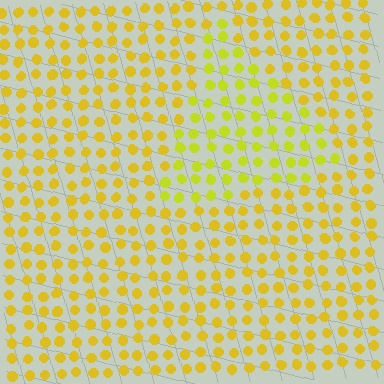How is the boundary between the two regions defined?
The boundary is defined purely by a slight shift in hue (about 19 degrees). Spacing, size, and orientation are identical on both sides.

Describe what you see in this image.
The image is filled with small yellow elements in a uniform arrangement. A triangle-shaped region is visible where the elements are tinted to a slightly different hue, forming a subtle color boundary.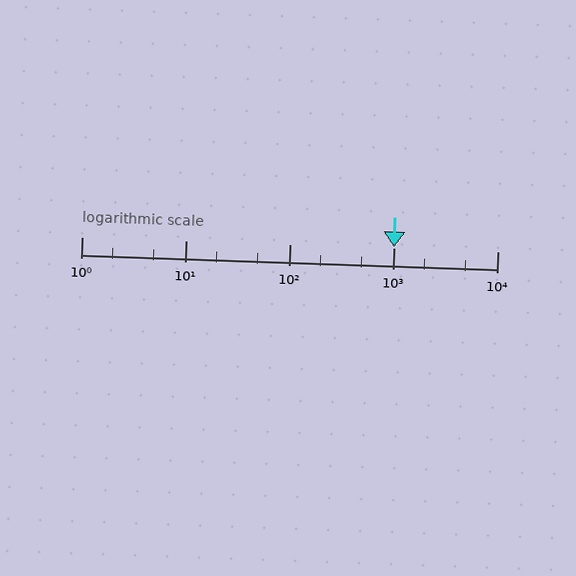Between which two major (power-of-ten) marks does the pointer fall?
The pointer is between 1000 and 10000.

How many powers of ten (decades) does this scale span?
The scale spans 4 decades, from 1 to 10000.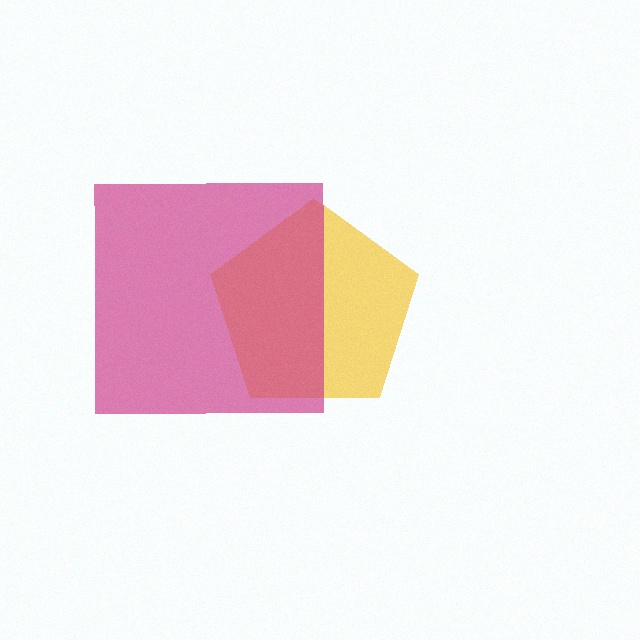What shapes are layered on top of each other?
The layered shapes are: a yellow pentagon, a magenta square.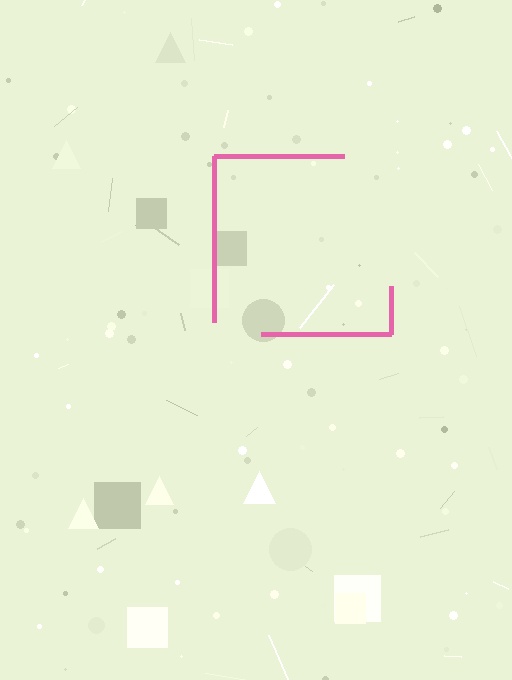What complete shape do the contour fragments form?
The contour fragments form a square.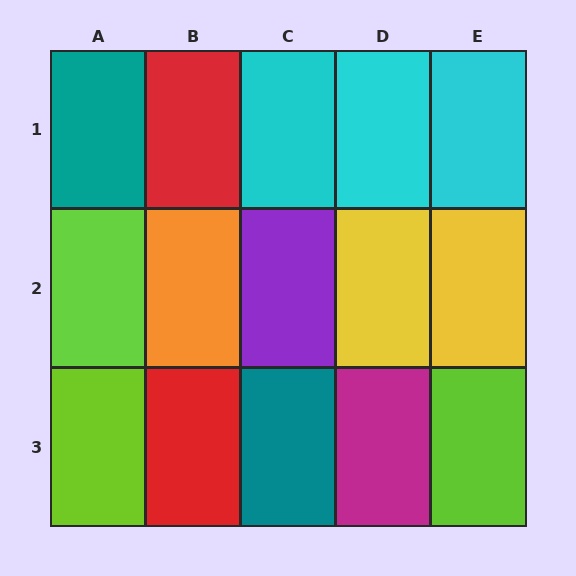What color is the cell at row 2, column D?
Yellow.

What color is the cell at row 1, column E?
Cyan.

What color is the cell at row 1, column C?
Cyan.